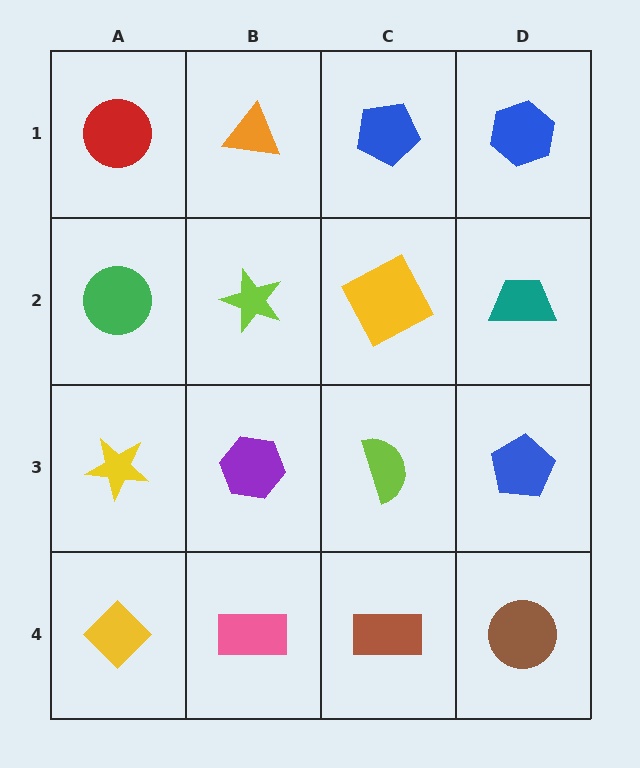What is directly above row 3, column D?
A teal trapezoid.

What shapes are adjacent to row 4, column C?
A lime semicircle (row 3, column C), a pink rectangle (row 4, column B), a brown circle (row 4, column D).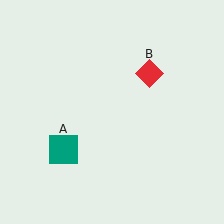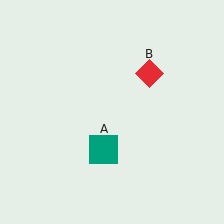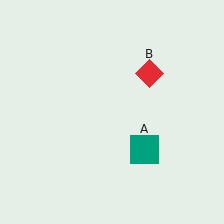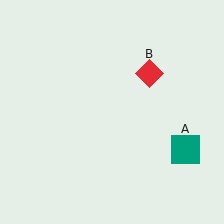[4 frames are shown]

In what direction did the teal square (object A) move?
The teal square (object A) moved right.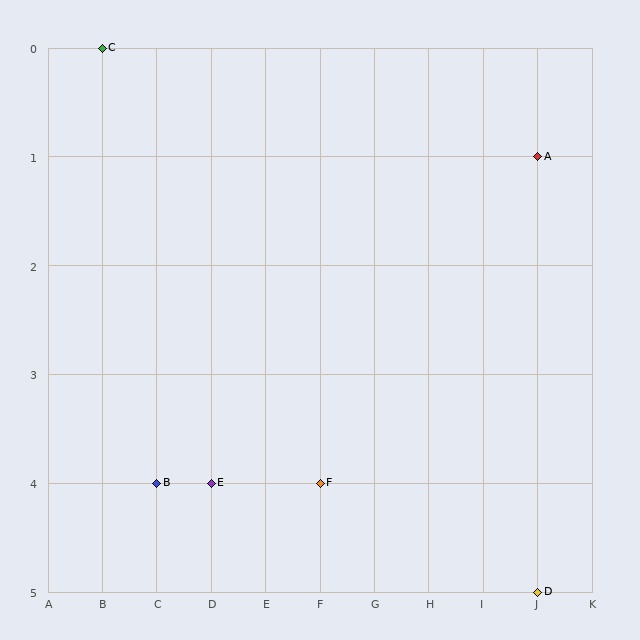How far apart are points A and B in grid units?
Points A and B are 7 columns and 3 rows apart (about 7.6 grid units diagonally).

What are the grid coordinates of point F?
Point F is at grid coordinates (F, 4).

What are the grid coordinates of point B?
Point B is at grid coordinates (C, 4).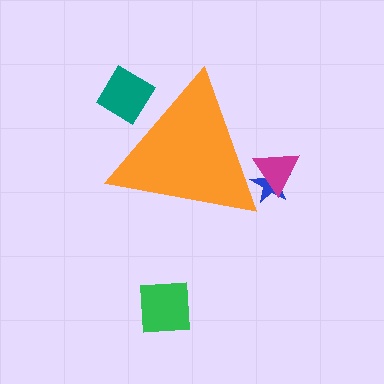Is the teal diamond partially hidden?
Yes, the teal diamond is partially hidden behind the orange triangle.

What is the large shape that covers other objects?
An orange triangle.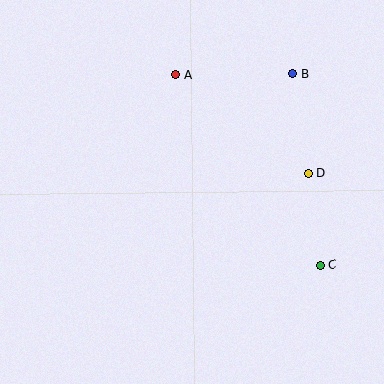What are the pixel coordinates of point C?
Point C is at (320, 265).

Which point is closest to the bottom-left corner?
Point C is closest to the bottom-left corner.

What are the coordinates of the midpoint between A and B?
The midpoint between A and B is at (234, 74).